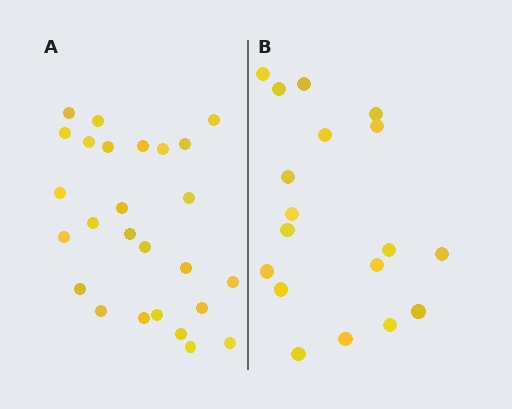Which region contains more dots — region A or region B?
Region A (the left region) has more dots.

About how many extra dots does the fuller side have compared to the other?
Region A has roughly 8 or so more dots than region B.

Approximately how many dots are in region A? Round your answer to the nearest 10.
About 30 dots. (The exact count is 26, which rounds to 30.)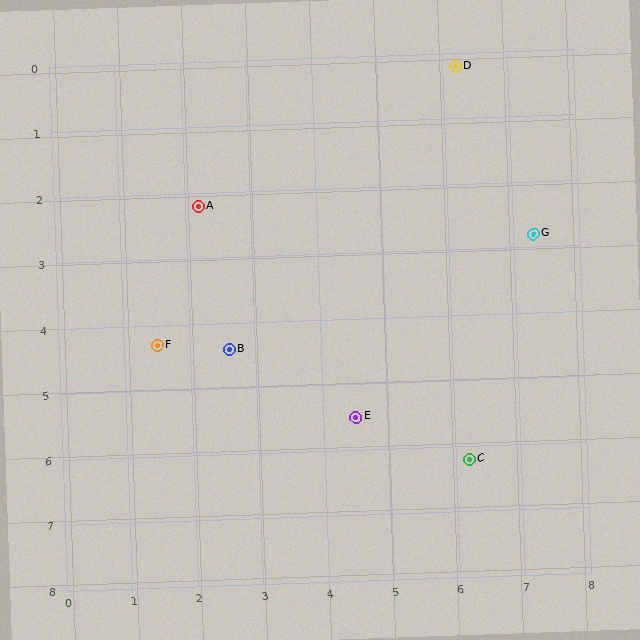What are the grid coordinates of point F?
Point F is at approximately (1.5, 4.3).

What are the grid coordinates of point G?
Point G is at approximately (7.3, 2.8).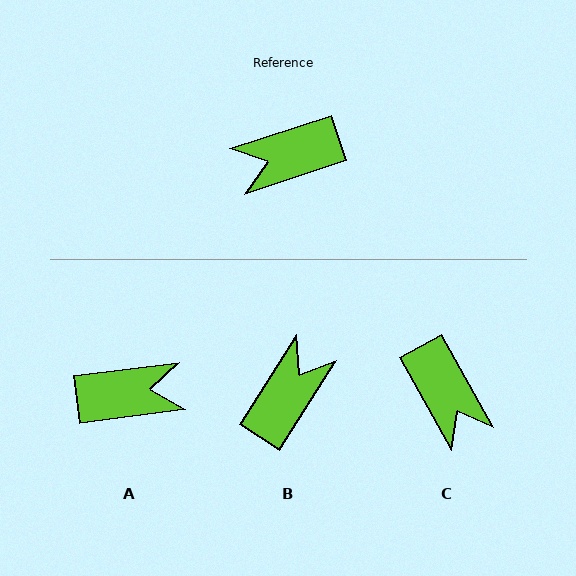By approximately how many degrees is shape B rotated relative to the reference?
Approximately 141 degrees clockwise.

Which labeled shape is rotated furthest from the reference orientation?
A, about 169 degrees away.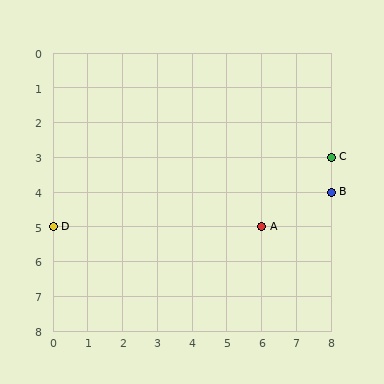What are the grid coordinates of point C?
Point C is at grid coordinates (8, 3).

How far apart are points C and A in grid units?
Points C and A are 2 columns and 2 rows apart (about 2.8 grid units diagonally).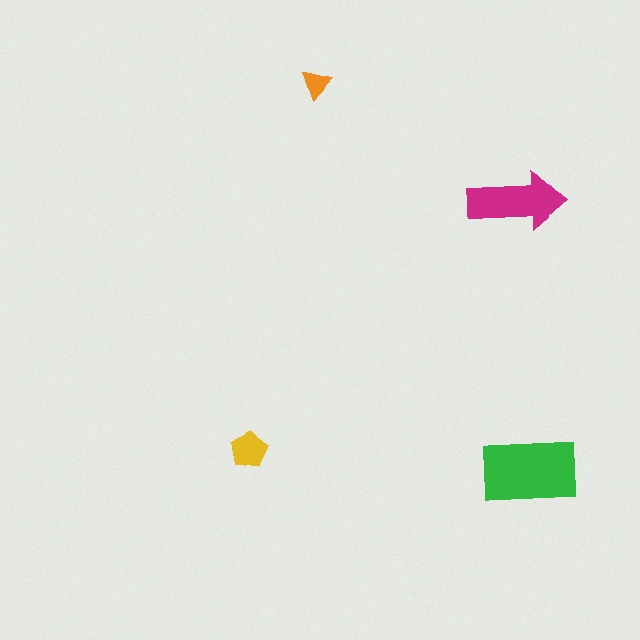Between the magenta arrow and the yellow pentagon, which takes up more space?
The magenta arrow.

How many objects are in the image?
There are 4 objects in the image.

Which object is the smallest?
The orange triangle.